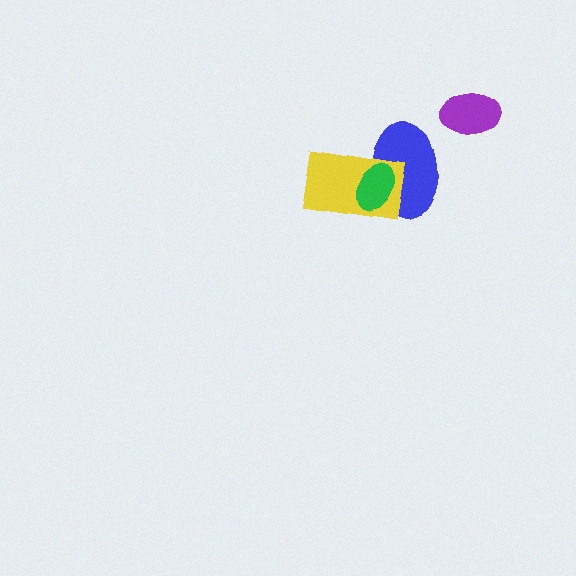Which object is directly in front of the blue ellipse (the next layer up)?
The yellow rectangle is directly in front of the blue ellipse.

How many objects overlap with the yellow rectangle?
2 objects overlap with the yellow rectangle.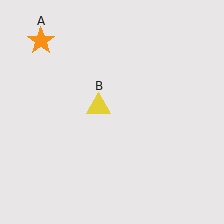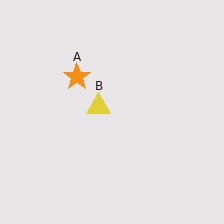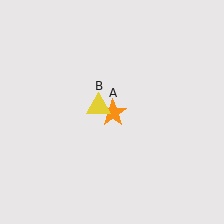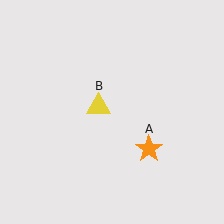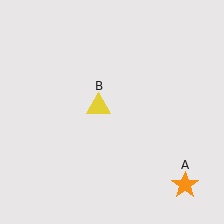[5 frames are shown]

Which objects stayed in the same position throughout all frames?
Yellow triangle (object B) remained stationary.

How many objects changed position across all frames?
1 object changed position: orange star (object A).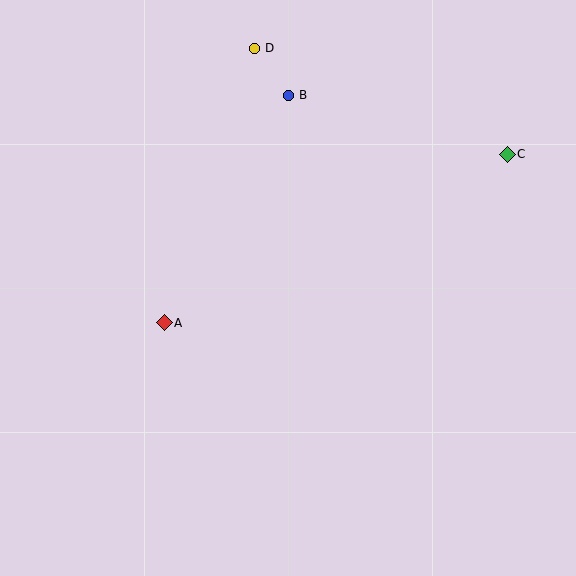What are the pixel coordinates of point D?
Point D is at (255, 48).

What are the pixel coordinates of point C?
Point C is at (507, 154).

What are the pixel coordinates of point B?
Point B is at (289, 95).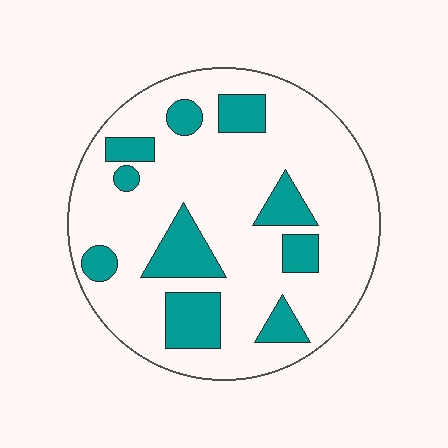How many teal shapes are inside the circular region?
10.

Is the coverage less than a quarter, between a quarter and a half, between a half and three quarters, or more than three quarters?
Less than a quarter.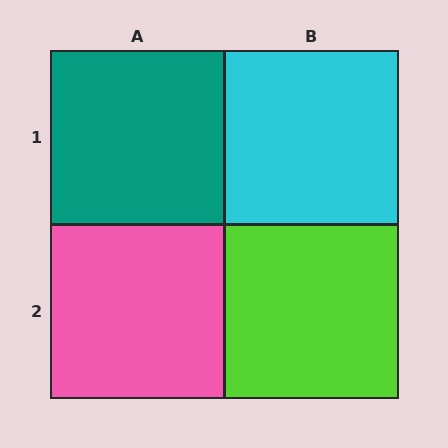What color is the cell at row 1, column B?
Cyan.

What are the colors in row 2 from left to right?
Pink, lime.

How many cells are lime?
1 cell is lime.